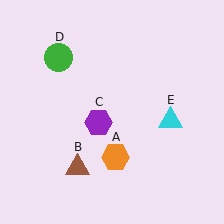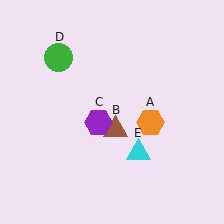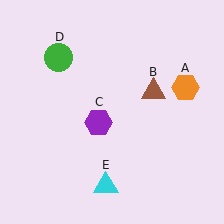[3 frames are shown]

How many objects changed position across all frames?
3 objects changed position: orange hexagon (object A), brown triangle (object B), cyan triangle (object E).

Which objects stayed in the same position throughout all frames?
Purple hexagon (object C) and green circle (object D) remained stationary.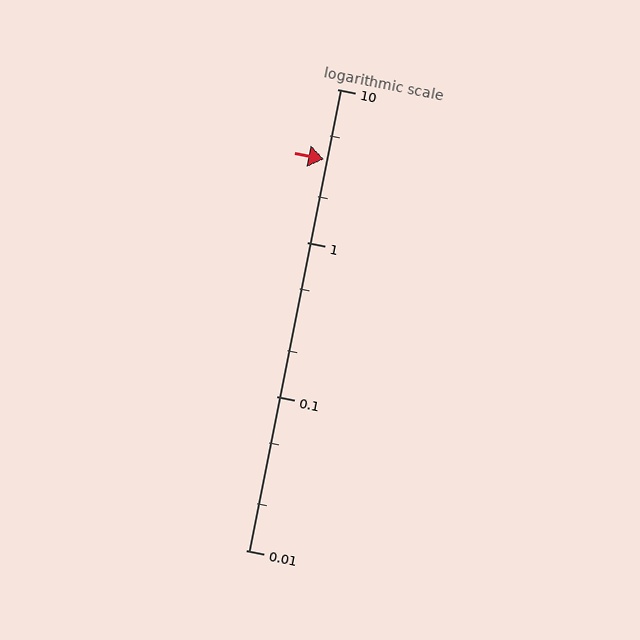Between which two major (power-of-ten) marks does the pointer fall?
The pointer is between 1 and 10.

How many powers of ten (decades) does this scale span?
The scale spans 3 decades, from 0.01 to 10.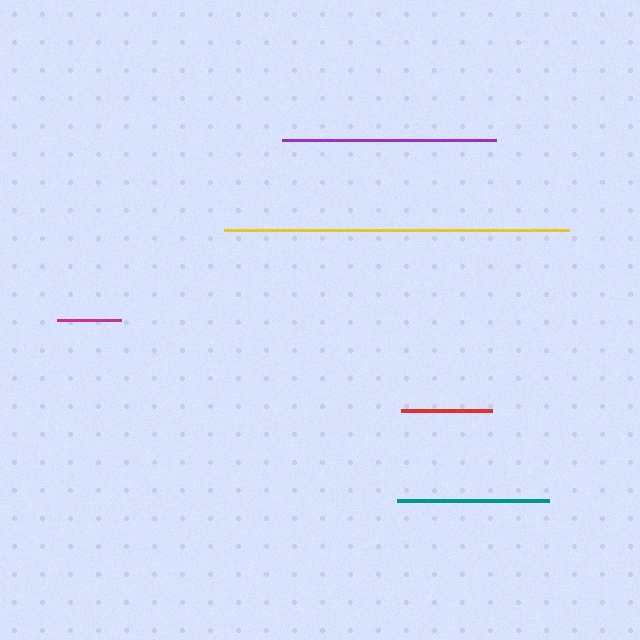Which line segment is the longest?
The yellow line is the longest at approximately 345 pixels.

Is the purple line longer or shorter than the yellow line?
The yellow line is longer than the purple line.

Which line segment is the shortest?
The magenta line is the shortest at approximately 64 pixels.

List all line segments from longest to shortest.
From longest to shortest: yellow, purple, teal, red, magenta.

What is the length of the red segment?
The red segment is approximately 92 pixels long.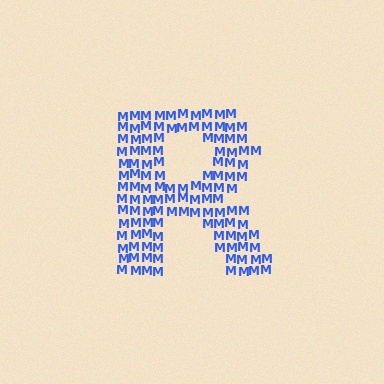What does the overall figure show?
The overall figure shows the letter R.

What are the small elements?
The small elements are letter M's.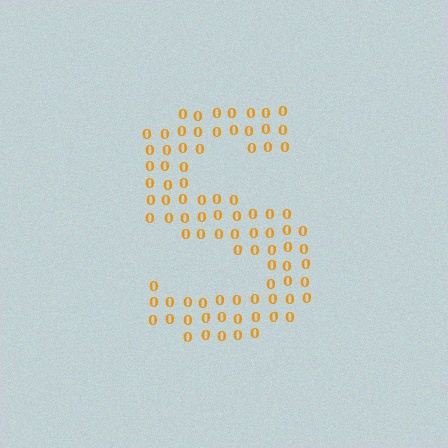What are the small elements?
The small elements are digit 0's.